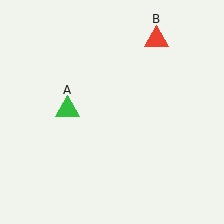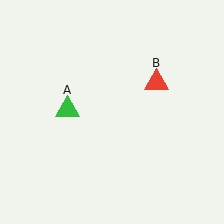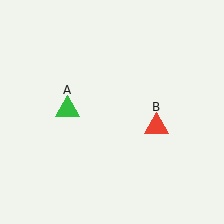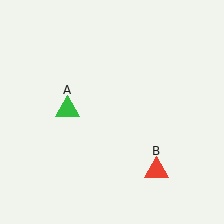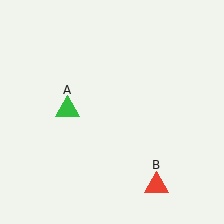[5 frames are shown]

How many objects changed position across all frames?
1 object changed position: red triangle (object B).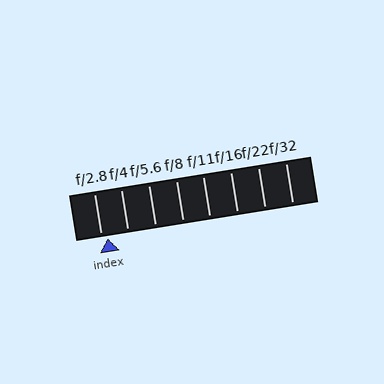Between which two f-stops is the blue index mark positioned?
The index mark is between f/2.8 and f/4.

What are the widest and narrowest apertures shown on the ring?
The widest aperture shown is f/2.8 and the narrowest is f/32.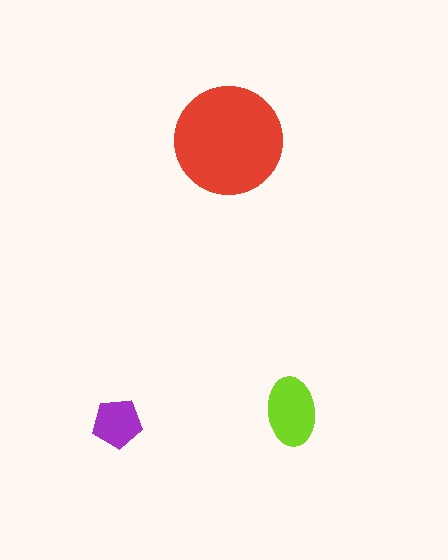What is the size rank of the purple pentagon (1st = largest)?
3rd.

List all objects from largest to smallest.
The red circle, the lime ellipse, the purple pentagon.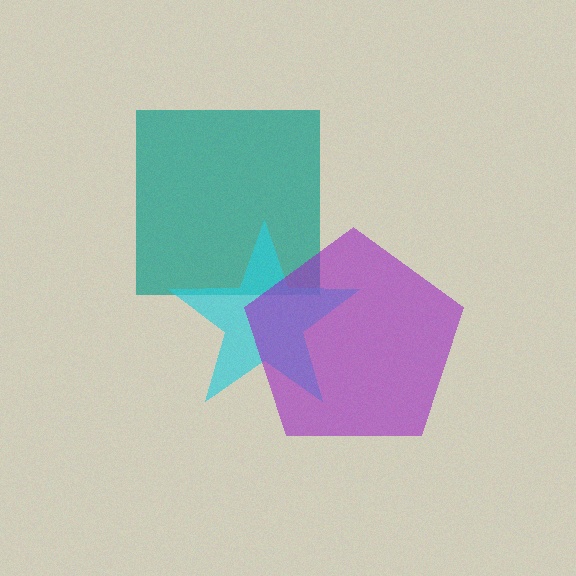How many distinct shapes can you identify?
There are 3 distinct shapes: a teal square, a cyan star, a purple pentagon.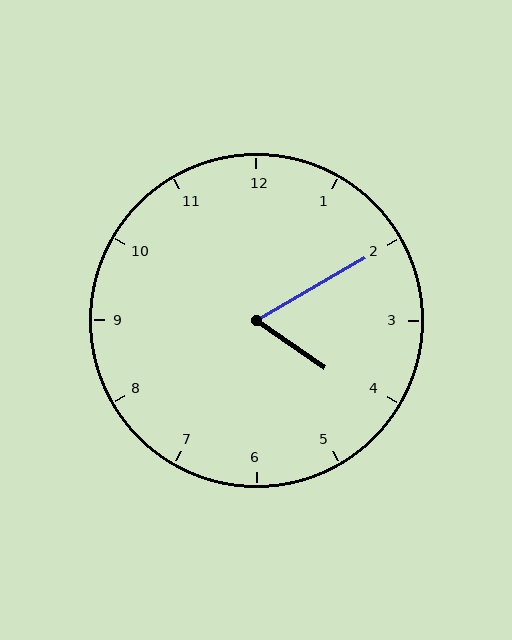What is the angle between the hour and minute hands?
Approximately 65 degrees.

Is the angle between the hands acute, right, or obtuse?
It is acute.